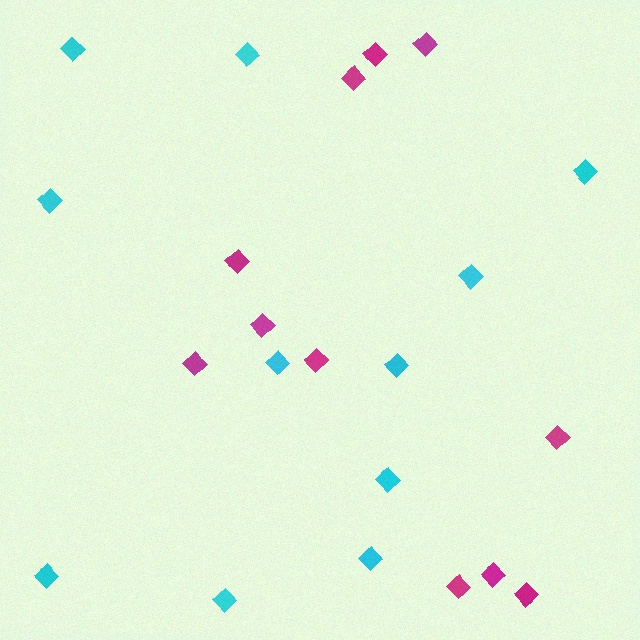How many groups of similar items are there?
There are 2 groups: one group of magenta diamonds (11) and one group of cyan diamonds (11).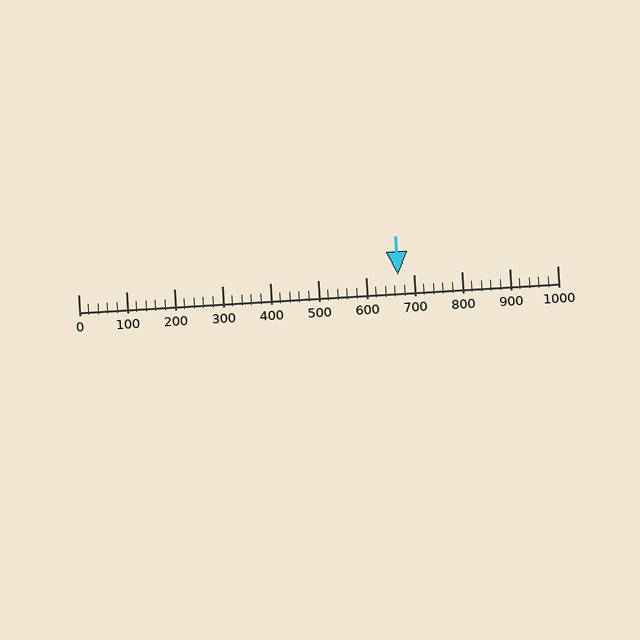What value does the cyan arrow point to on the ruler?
The cyan arrow points to approximately 668.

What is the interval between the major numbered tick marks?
The major tick marks are spaced 100 units apart.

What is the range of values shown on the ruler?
The ruler shows values from 0 to 1000.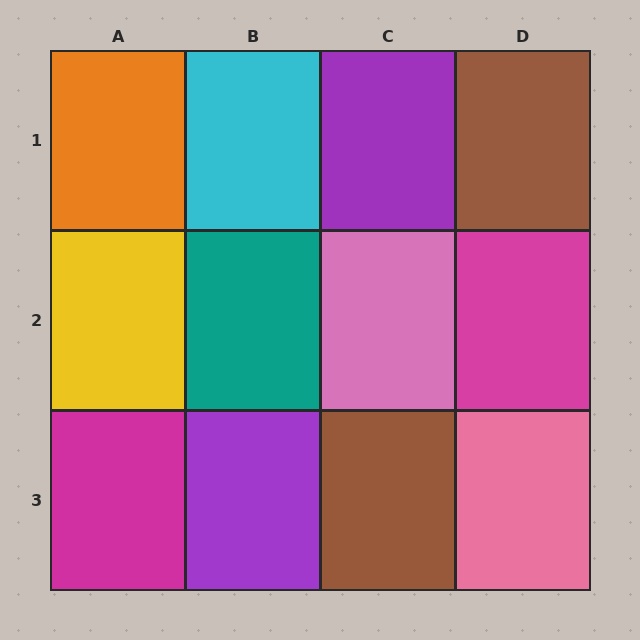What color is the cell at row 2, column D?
Magenta.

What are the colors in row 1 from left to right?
Orange, cyan, purple, brown.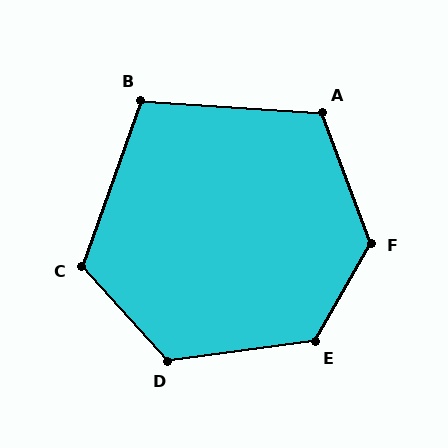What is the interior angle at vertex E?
Approximately 128 degrees (obtuse).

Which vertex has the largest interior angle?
F, at approximately 130 degrees.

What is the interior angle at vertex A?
Approximately 114 degrees (obtuse).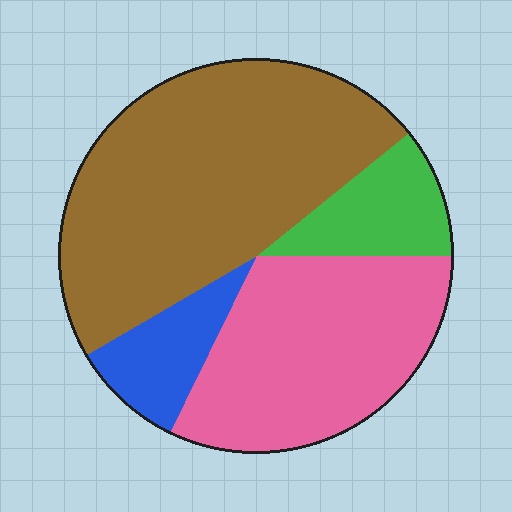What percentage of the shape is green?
Green covers 11% of the shape.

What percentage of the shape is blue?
Blue covers 9% of the shape.